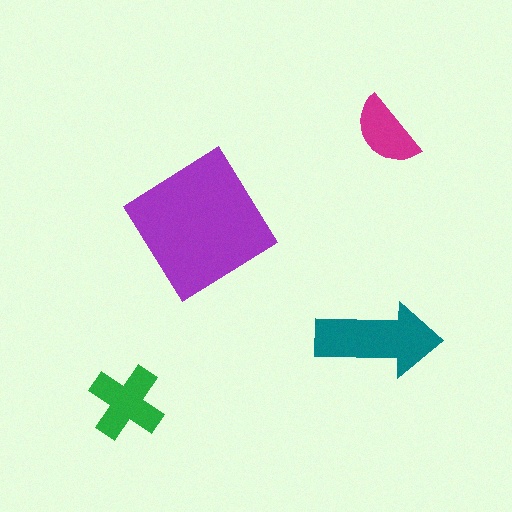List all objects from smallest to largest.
The magenta semicircle, the green cross, the teal arrow, the purple diamond.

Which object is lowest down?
The green cross is bottommost.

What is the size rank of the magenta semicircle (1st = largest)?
4th.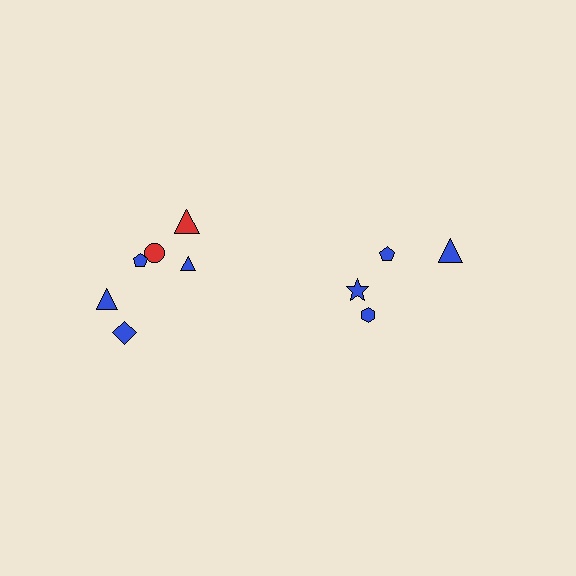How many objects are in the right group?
There are 4 objects.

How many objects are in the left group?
There are 6 objects.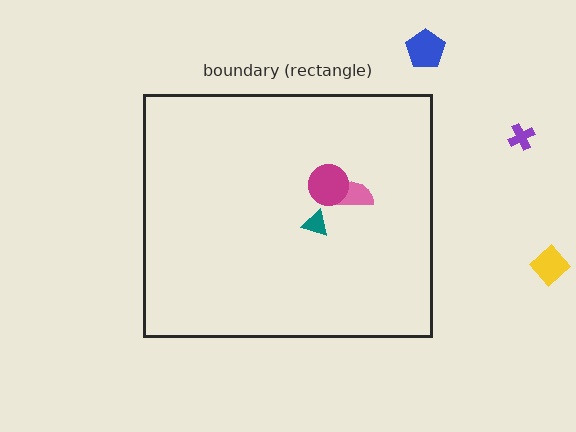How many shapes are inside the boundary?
3 inside, 3 outside.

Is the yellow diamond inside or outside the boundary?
Outside.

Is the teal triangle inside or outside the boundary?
Inside.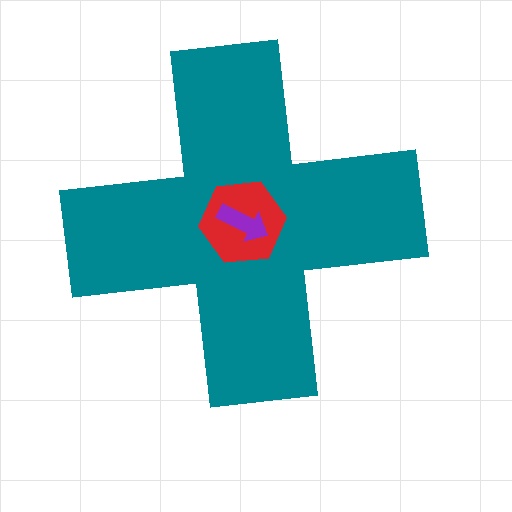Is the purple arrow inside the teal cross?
Yes.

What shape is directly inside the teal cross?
The red hexagon.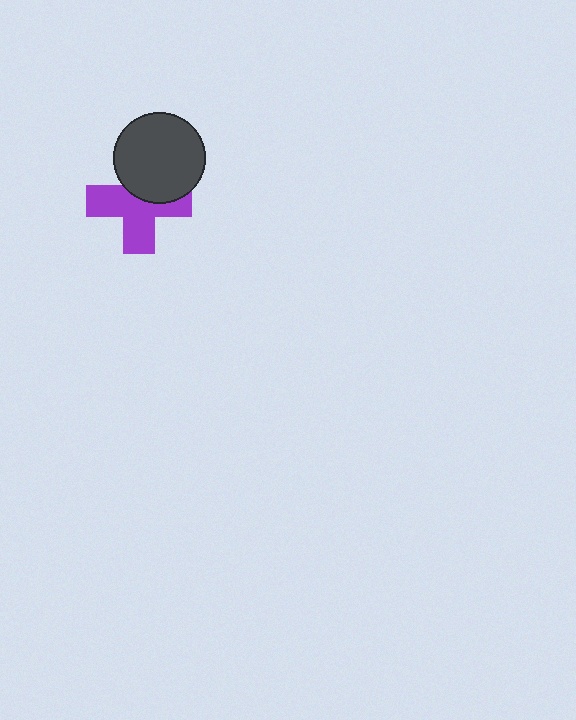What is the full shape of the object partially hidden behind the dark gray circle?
The partially hidden object is a purple cross.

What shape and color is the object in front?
The object in front is a dark gray circle.